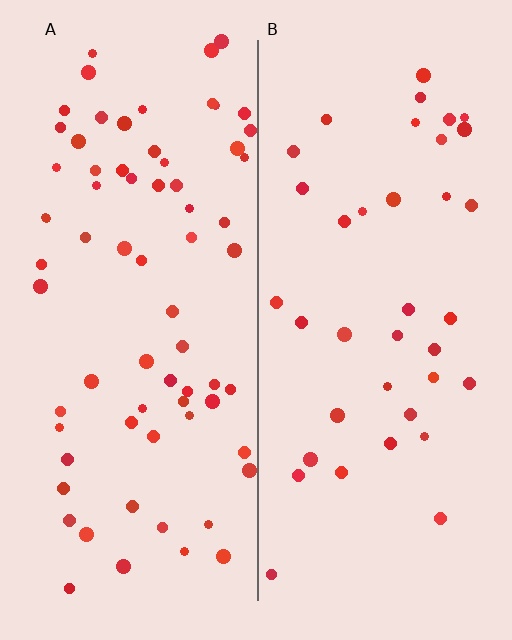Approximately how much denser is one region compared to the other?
Approximately 1.9× — region A over region B.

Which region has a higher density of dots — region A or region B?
A (the left).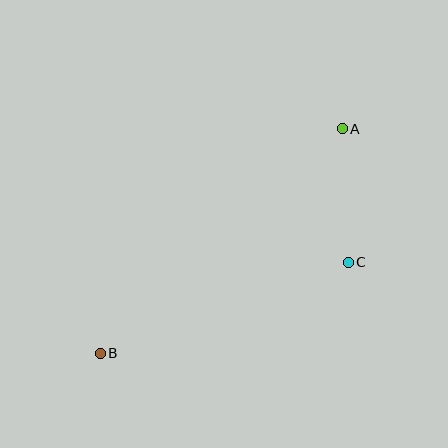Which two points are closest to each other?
Points A and C are closest to each other.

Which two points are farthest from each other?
Points A and B are farthest from each other.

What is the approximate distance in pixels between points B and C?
The distance between B and C is approximately 264 pixels.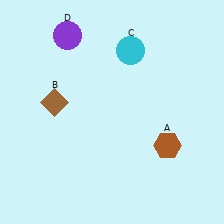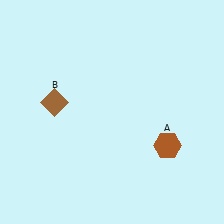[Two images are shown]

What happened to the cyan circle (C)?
The cyan circle (C) was removed in Image 2. It was in the top-right area of Image 1.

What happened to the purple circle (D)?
The purple circle (D) was removed in Image 2. It was in the top-left area of Image 1.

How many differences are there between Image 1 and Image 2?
There are 2 differences between the two images.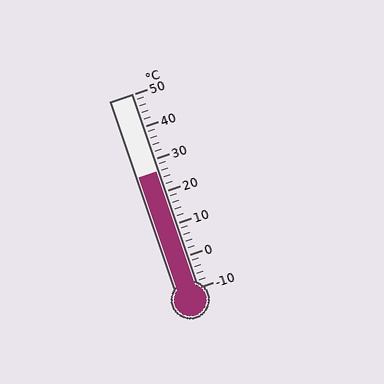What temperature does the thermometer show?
The thermometer shows approximately 26°C.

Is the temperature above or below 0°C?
The temperature is above 0°C.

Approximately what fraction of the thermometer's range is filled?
The thermometer is filled to approximately 60% of its range.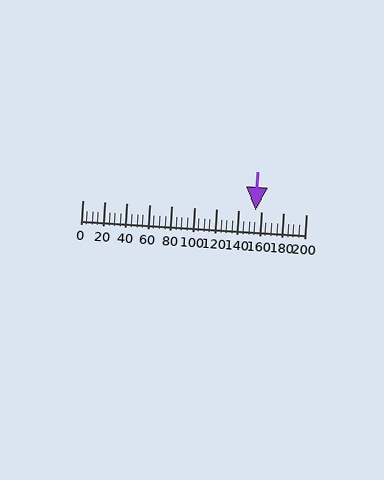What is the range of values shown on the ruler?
The ruler shows values from 0 to 200.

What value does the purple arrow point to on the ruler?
The purple arrow points to approximately 155.